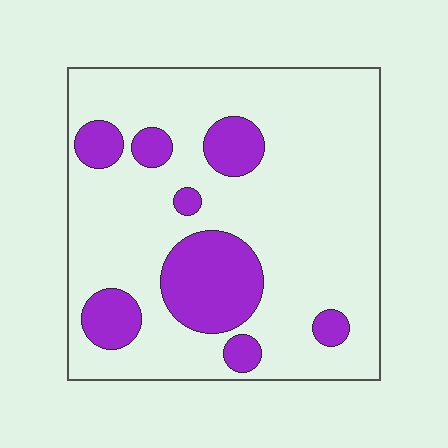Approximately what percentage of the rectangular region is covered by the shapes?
Approximately 20%.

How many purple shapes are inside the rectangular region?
8.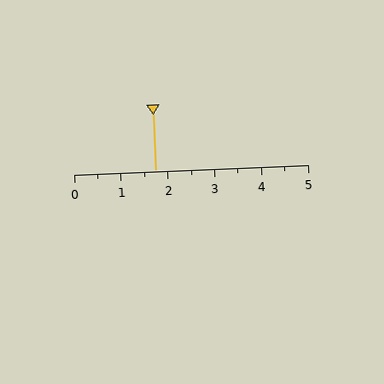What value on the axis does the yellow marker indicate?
The marker indicates approximately 1.8.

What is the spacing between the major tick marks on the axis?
The major ticks are spaced 1 apart.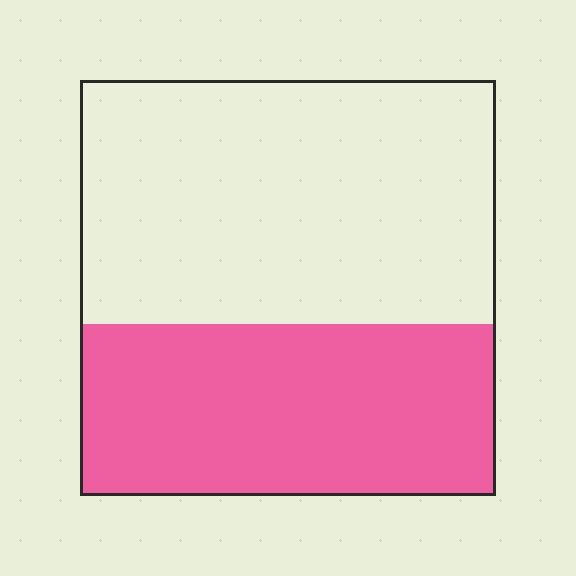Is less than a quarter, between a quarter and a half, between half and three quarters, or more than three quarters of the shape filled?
Between a quarter and a half.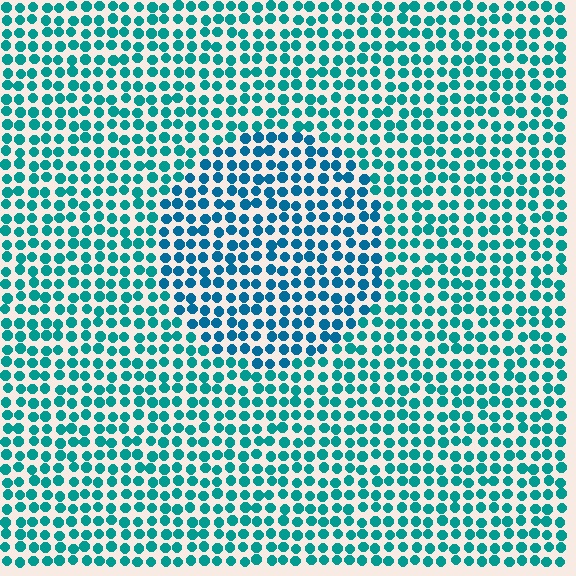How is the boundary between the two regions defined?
The boundary is defined purely by a slight shift in hue (about 23 degrees). Spacing, size, and orientation are identical on both sides.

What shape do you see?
I see a circle.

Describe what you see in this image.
The image is filled with small teal elements in a uniform arrangement. A circle-shaped region is visible where the elements are tinted to a slightly different hue, forming a subtle color boundary.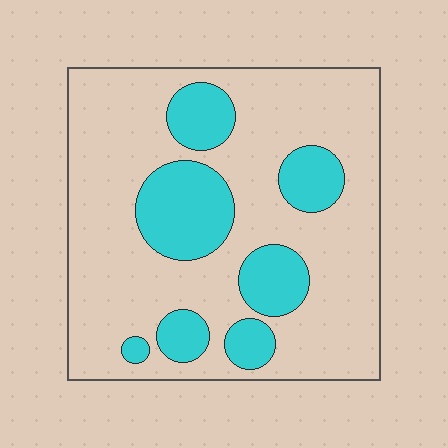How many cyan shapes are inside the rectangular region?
7.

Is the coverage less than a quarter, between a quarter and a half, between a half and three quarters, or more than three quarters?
Less than a quarter.